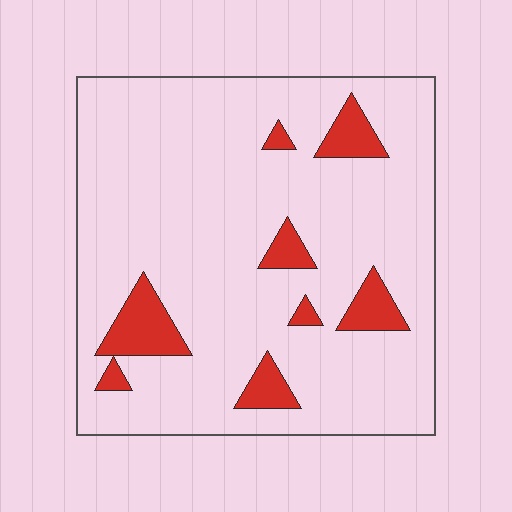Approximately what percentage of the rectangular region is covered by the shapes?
Approximately 10%.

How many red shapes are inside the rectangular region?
8.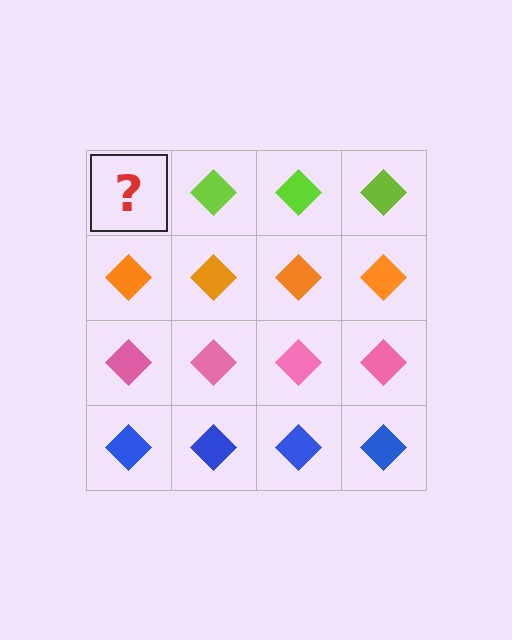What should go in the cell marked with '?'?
The missing cell should contain a lime diamond.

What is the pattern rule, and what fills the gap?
The rule is that each row has a consistent color. The gap should be filled with a lime diamond.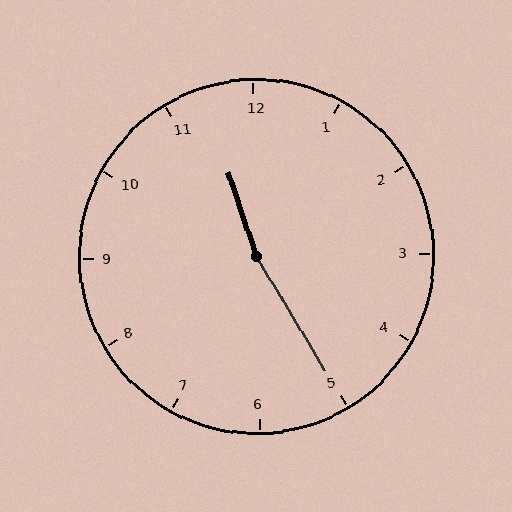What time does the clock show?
11:25.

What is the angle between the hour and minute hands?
Approximately 168 degrees.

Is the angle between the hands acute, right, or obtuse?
It is obtuse.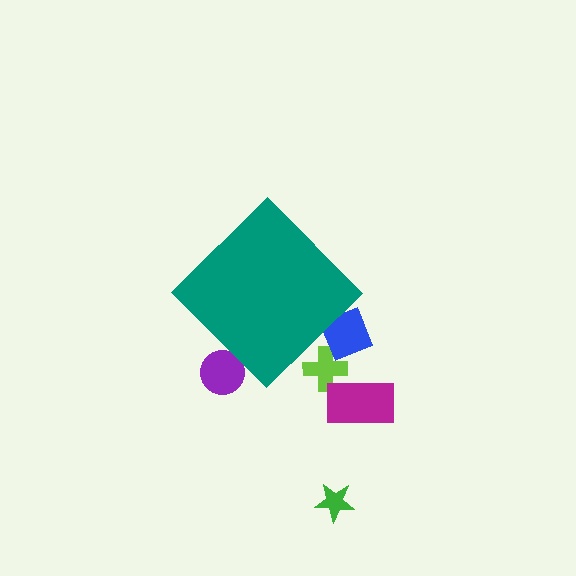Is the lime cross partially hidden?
Yes, the lime cross is partially hidden behind the teal diamond.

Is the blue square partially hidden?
Yes, the blue square is partially hidden behind the teal diamond.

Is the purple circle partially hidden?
Yes, the purple circle is partially hidden behind the teal diamond.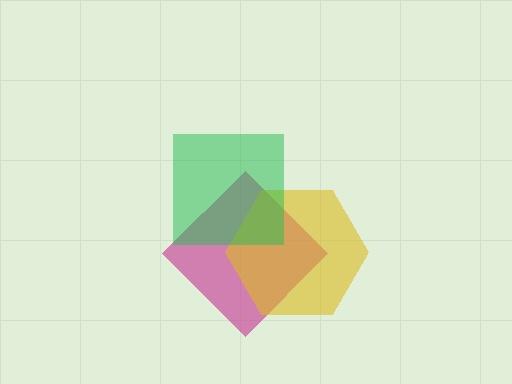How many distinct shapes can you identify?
There are 3 distinct shapes: a magenta diamond, a yellow hexagon, a green square.